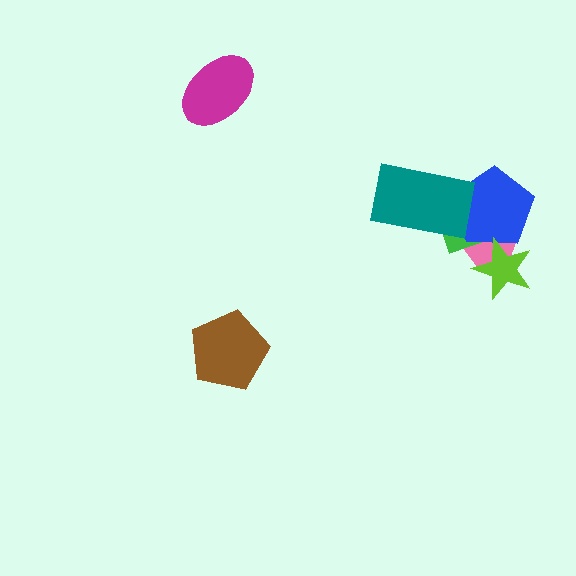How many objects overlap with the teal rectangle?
2 objects overlap with the teal rectangle.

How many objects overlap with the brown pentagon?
0 objects overlap with the brown pentagon.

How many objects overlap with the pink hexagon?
3 objects overlap with the pink hexagon.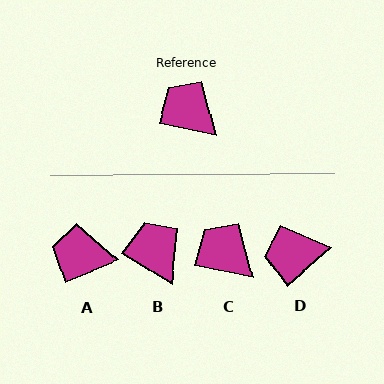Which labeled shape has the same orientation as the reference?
C.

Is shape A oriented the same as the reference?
No, it is off by about 34 degrees.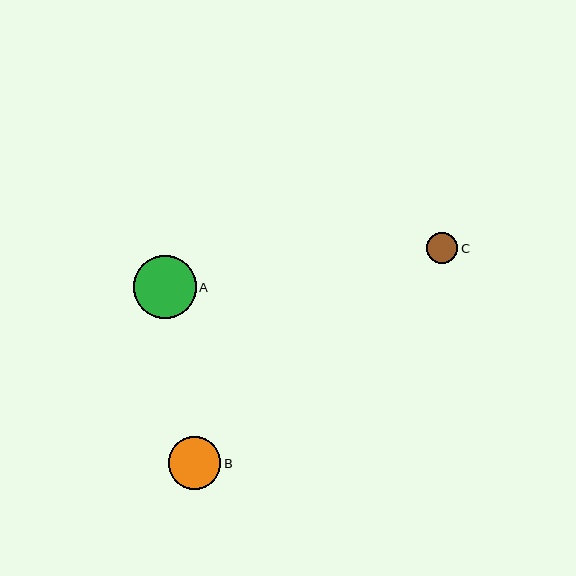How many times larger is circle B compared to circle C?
Circle B is approximately 1.7 times the size of circle C.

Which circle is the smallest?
Circle C is the smallest with a size of approximately 31 pixels.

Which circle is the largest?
Circle A is the largest with a size of approximately 62 pixels.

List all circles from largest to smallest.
From largest to smallest: A, B, C.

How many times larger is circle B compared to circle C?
Circle B is approximately 1.7 times the size of circle C.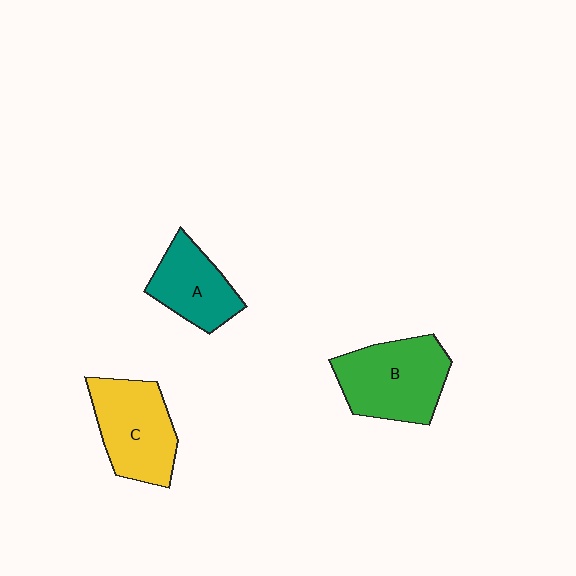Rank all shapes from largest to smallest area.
From largest to smallest: B (green), C (yellow), A (teal).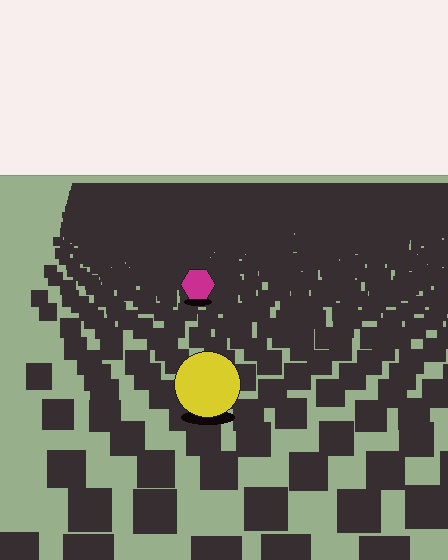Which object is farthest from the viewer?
The magenta hexagon is farthest from the viewer. It appears smaller and the ground texture around it is denser.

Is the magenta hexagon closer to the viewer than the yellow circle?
No. The yellow circle is closer — you can tell from the texture gradient: the ground texture is coarser near it.